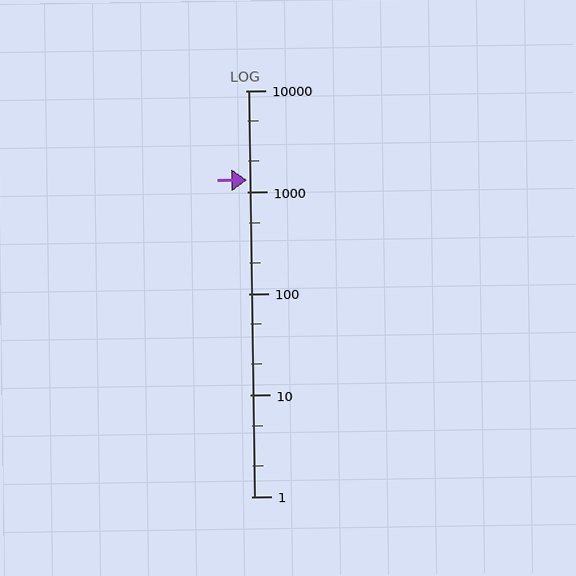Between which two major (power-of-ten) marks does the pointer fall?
The pointer is between 1000 and 10000.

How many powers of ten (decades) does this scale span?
The scale spans 4 decades, from 1 to 10000.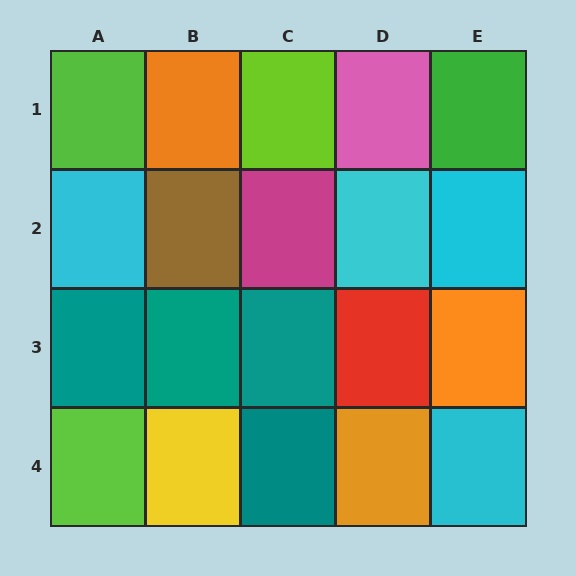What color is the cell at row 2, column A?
Cyan.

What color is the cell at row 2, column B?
Brown.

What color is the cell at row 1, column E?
Green.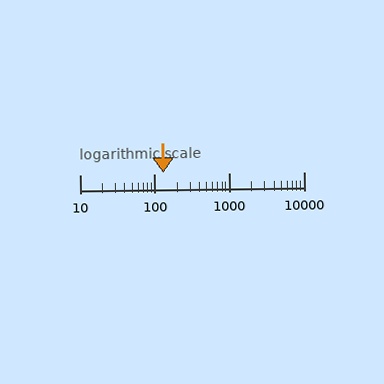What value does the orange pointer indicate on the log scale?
The pointer indicates approximately 130.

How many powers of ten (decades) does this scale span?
The scale spans 3 decades, from 10 to 10000.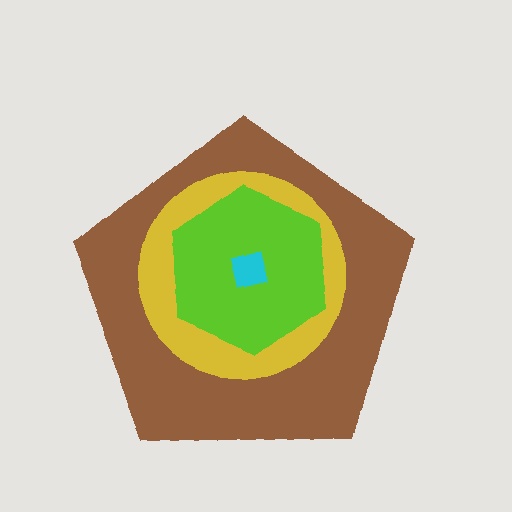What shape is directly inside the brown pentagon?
The yellow circle.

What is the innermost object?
The cyan square.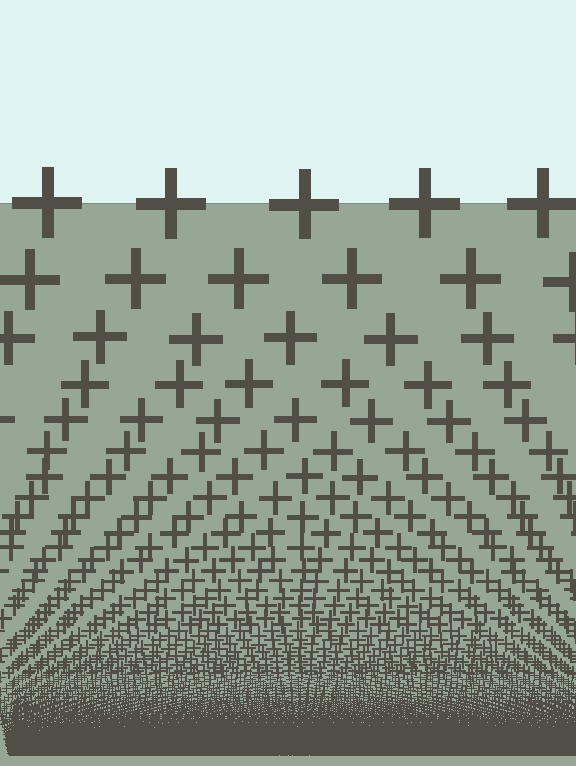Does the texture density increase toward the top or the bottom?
Density increases toward the bottom.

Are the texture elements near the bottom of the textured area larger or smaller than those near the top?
Smaller. The gradient is inverted — elements near the bottom are smaller and denser.